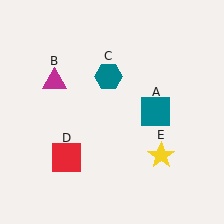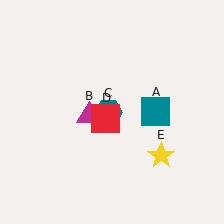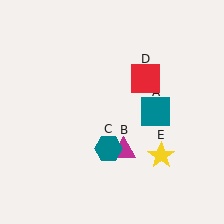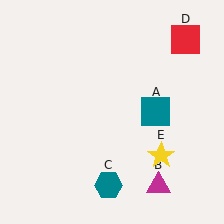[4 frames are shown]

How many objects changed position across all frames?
3 objects changed position: magenta triangle (object B), teal hexagon (object C), red square (object D).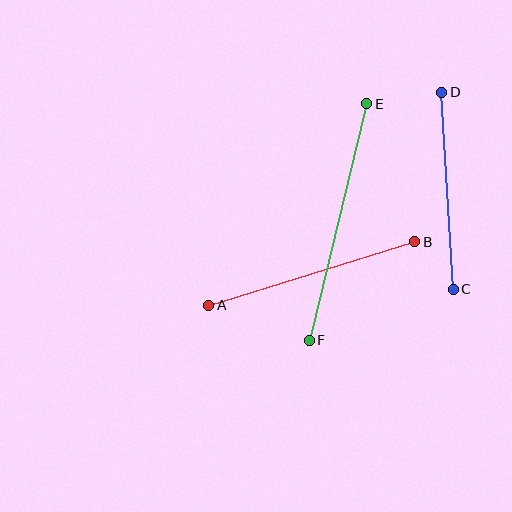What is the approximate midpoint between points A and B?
The midpoint is at approximately (312, 273) pixels.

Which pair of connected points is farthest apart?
Points E and F are farthest apart.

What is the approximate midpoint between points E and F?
The midpoint is at approximately (338, 222) pixels.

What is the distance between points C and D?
The distance is approximately 198 pixels.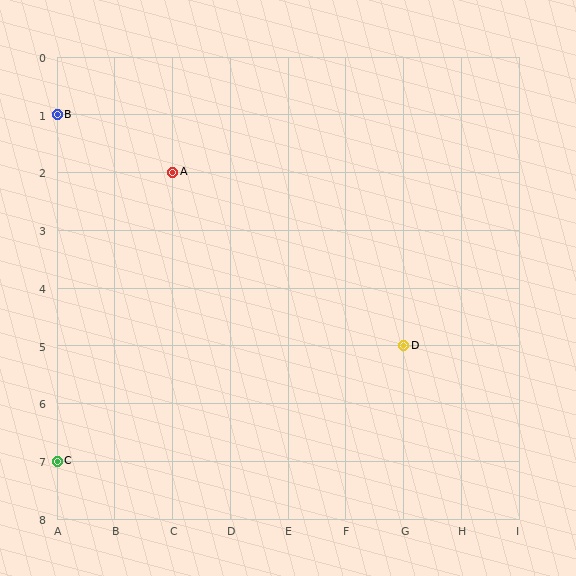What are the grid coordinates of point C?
Point C is at grid coordinates (A, 7).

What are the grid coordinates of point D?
Point D is at grid coordinates (G, 5).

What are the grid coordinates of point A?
Point A is at grid coordinates (C, 2).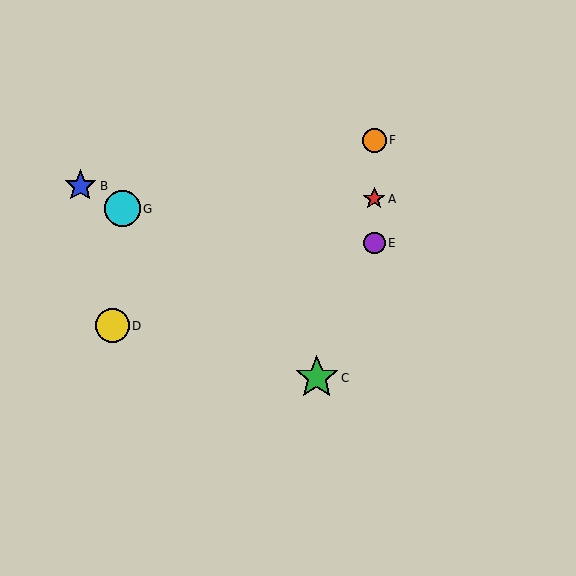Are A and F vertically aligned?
Yes, both are at x≈374.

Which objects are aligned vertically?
Objects A, E, F are aligned vertically.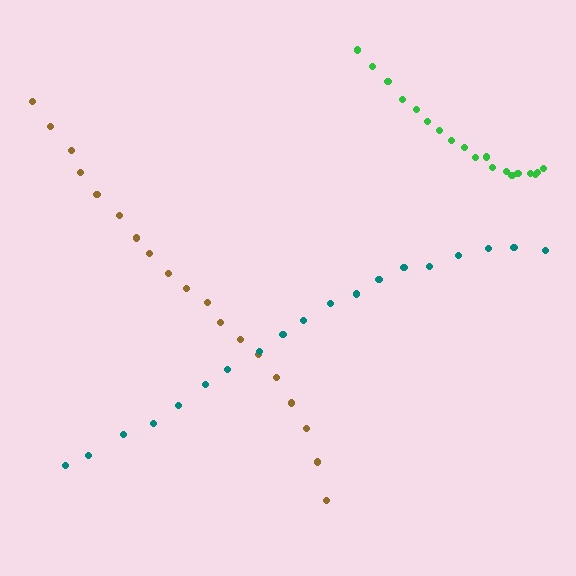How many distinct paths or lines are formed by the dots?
There are 3 distinct paths.